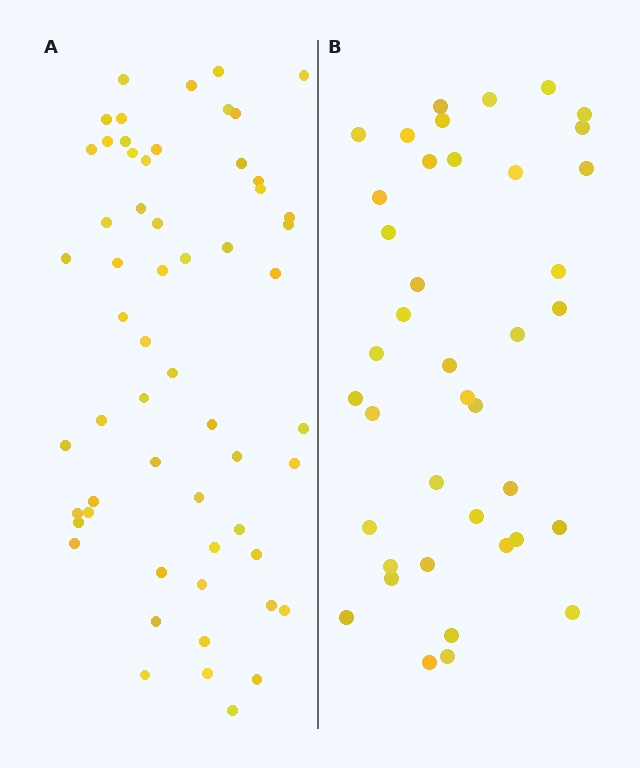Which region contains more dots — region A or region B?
Region A (the left region) has more dots.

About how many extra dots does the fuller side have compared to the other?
Region A has approximately 20 more dots than region B.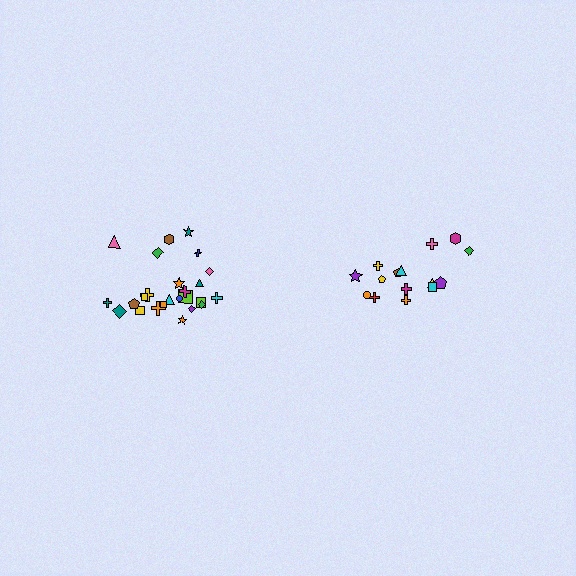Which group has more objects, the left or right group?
The left group.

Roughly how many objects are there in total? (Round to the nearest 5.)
Roughly 40 objects in total.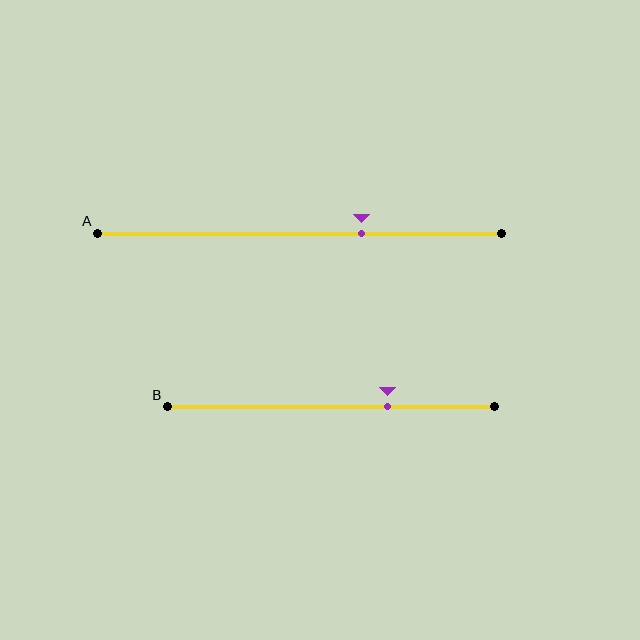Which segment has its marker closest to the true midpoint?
Segment A has its marker closest to the true midpoint.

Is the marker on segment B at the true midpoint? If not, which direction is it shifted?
No, the marker on segment B is shifted to the right by about 17% of the segment length.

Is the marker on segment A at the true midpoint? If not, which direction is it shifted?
No, the marker on segment A is shifted to the right by about 15% of the segment length.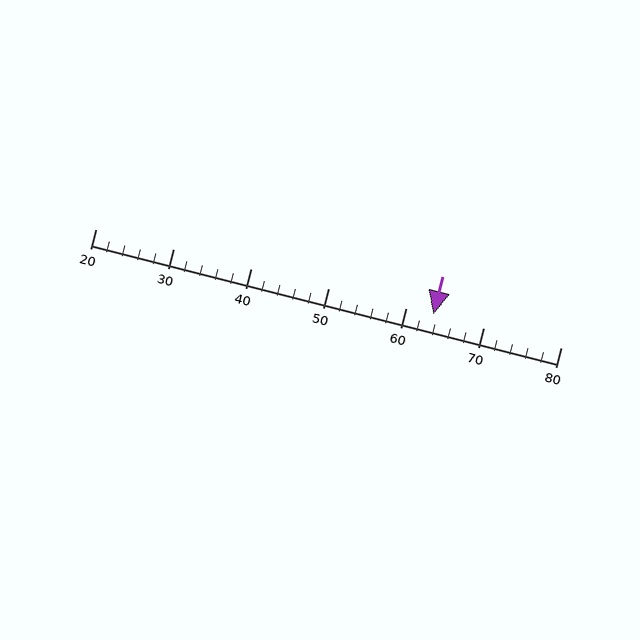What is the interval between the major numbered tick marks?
The major tick marks are spaced 10 units apart.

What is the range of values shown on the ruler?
The ruler shows values from 20 to 80.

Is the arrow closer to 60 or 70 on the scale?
The arrow is closer to 60.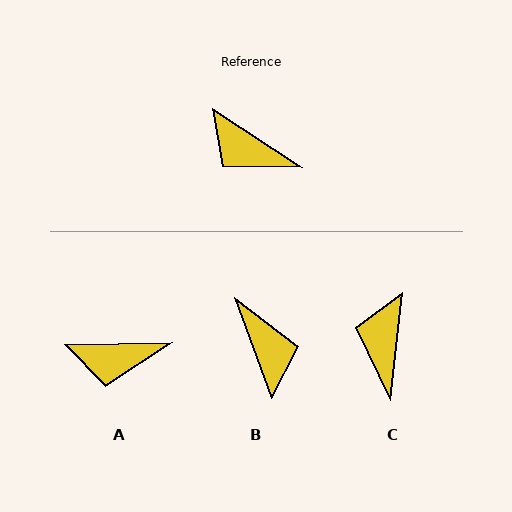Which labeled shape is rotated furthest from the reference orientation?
B, about 143 degrees away.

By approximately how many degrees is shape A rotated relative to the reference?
Approximately 35 degrees counter-clockwise.